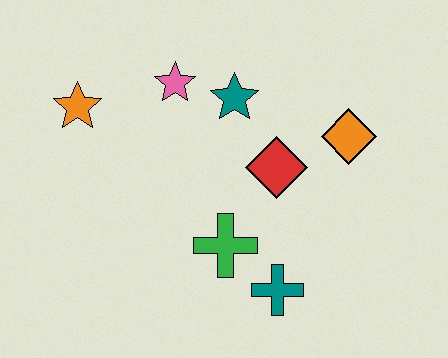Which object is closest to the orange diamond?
The red diamond is closest to the orange diamond.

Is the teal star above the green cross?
Yes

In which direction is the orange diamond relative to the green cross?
The orange diamond is to the right of the green cross.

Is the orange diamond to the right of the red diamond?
Yes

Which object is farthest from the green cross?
The orange star is farthest from the green cross.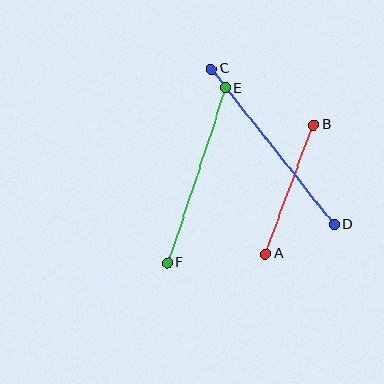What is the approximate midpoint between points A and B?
The midpoint is at approximately (290, 189) pixels.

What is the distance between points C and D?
The distance is approximately 198 pixels.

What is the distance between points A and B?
The distance is approximately 137 pixels.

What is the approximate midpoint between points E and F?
The midpoint is at approximately (196, 175) pixels.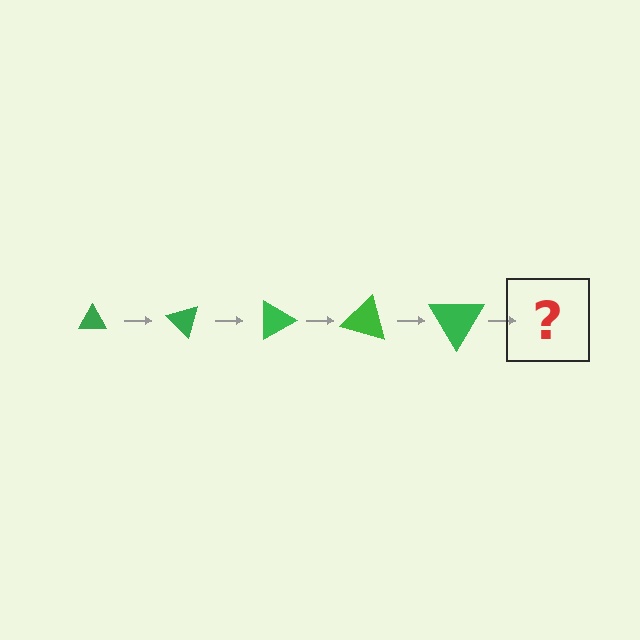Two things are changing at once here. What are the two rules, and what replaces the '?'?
The two rules are that the triangle grows larger each step and it rotates 45 degrees each step. The '?' should be a triangle, larger than the previous one and rotated 225 degrees from the start.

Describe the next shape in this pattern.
It should be a triangle, larger than the previous one and rotated 225 degrees from the start.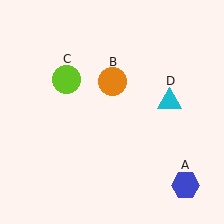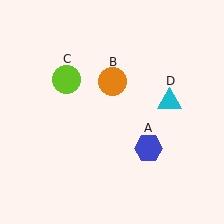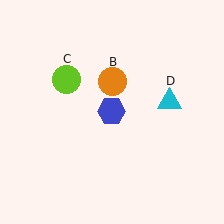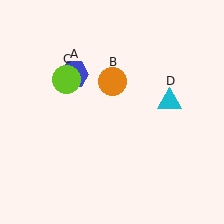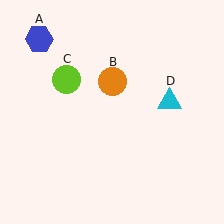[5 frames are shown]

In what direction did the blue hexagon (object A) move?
The blue hexagon (object A) moved up and to the left.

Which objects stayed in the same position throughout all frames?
Orange circle (object B) and lime circle (object C) and cyan triangle (object D) remained stationary.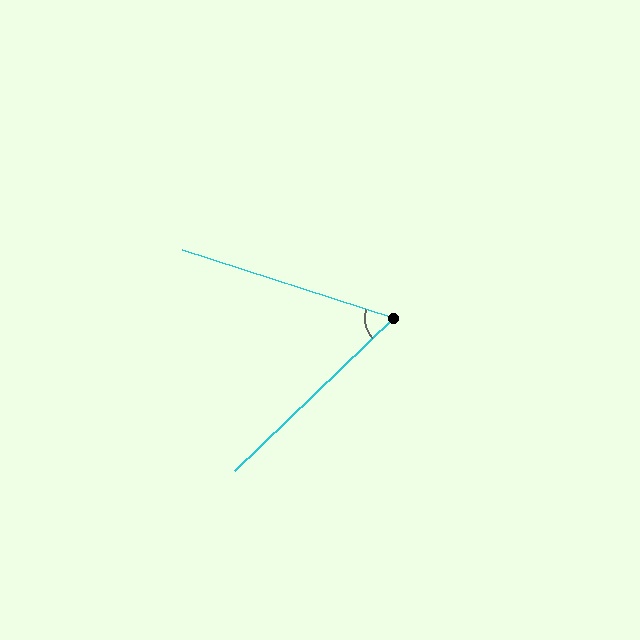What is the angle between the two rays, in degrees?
Approximately 62 degrees.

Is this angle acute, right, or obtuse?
It is acute.